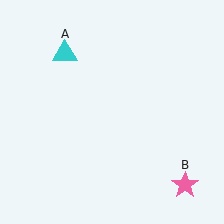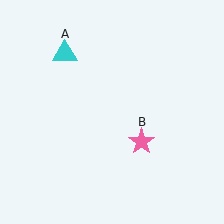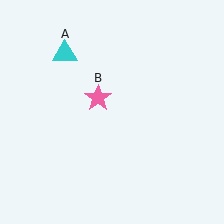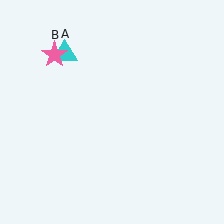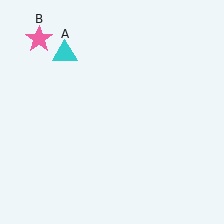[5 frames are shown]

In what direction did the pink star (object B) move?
The pink star (object B) moved up and to the left.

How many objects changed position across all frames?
1 object changed position: pink star (object B).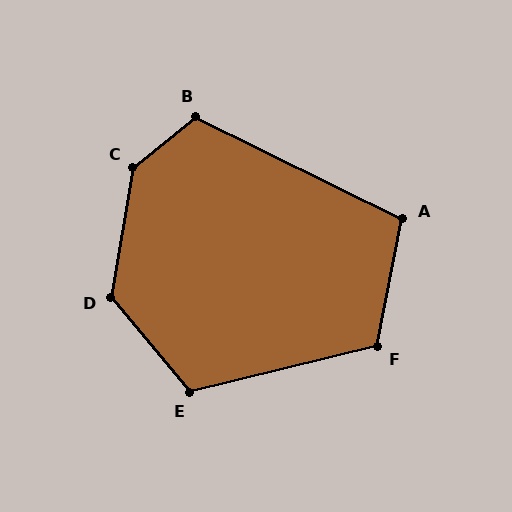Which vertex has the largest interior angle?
C, at approximately 139 degrees.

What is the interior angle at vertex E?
Approximately 116 degrees (obtuse).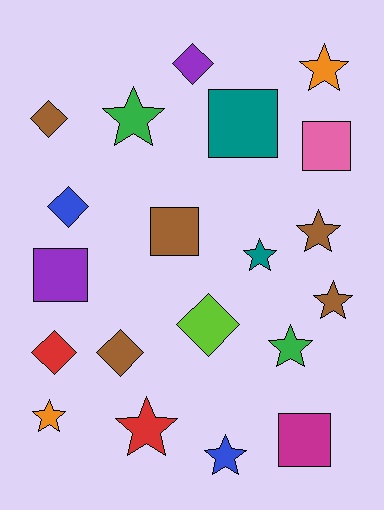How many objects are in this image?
There are 20 objects.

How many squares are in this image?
There are 5 squares.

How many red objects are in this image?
There are 2 red objects.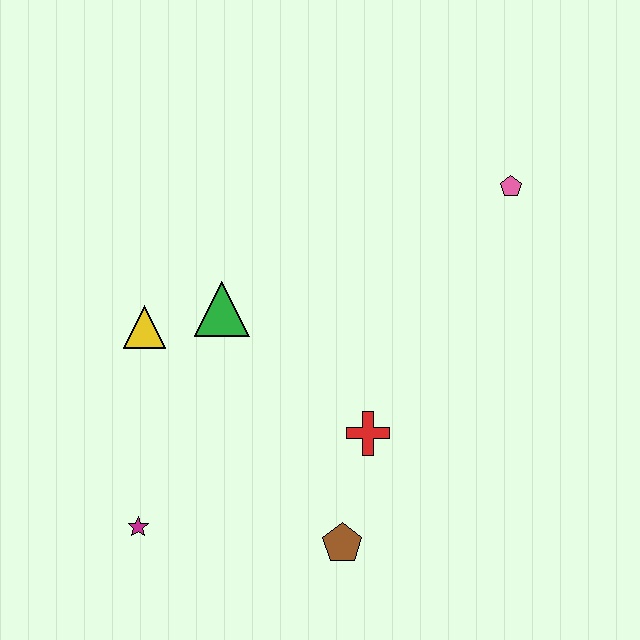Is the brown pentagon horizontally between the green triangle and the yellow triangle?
No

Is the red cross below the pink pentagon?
Yes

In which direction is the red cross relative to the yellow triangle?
The red cross is to the right of the yellow triangle.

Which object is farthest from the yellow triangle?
The pink pentagon is farthest from the yellow triangle.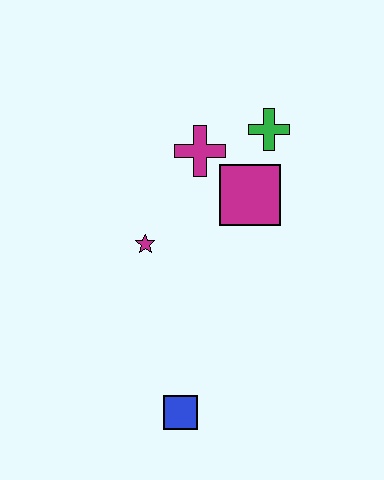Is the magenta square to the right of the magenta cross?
Yes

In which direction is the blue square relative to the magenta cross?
The blue square is below the magenta cross.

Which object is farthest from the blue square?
The green cross is farthest from the blue square.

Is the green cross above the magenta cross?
Yes